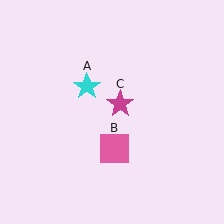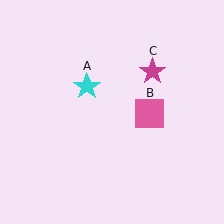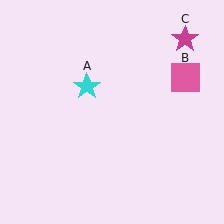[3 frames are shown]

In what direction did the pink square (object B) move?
The pink square (object B) moved up and to the right.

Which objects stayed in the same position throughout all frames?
Cyan star (object A) remained stationary.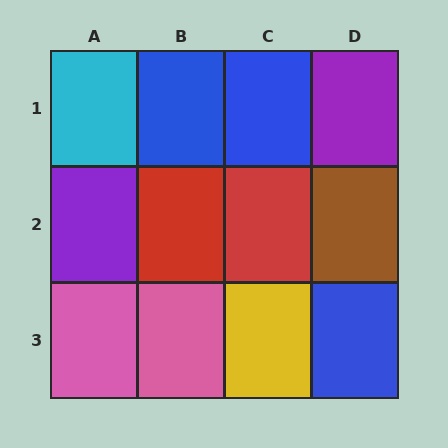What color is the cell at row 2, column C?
Red.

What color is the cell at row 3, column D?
Blue.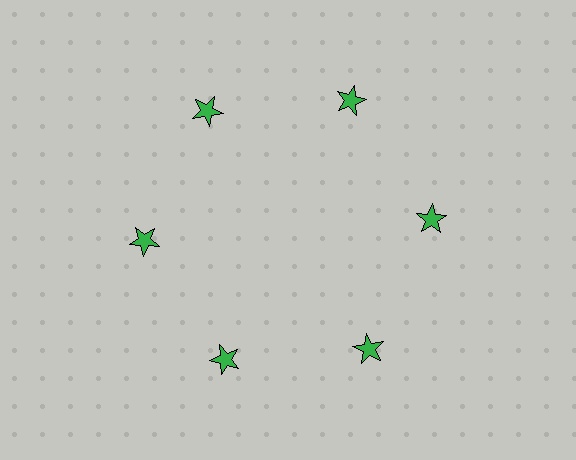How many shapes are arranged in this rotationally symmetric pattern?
There are 6 shapes, arranged in 6 groups of 1.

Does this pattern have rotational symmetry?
Yes, this pattern has 6-fold rotational symmetry. It looks the same after rotating 60 degrees around the center.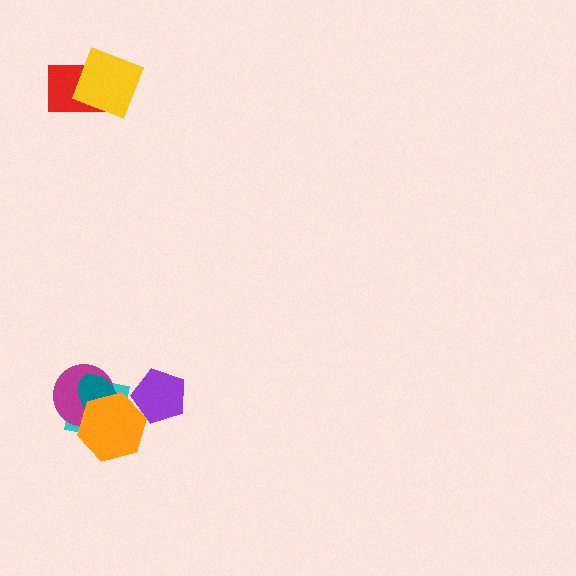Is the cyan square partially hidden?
Yes, it is partially covered by another shape.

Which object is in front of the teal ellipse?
The orange hexagon is in front of the teal ellipse.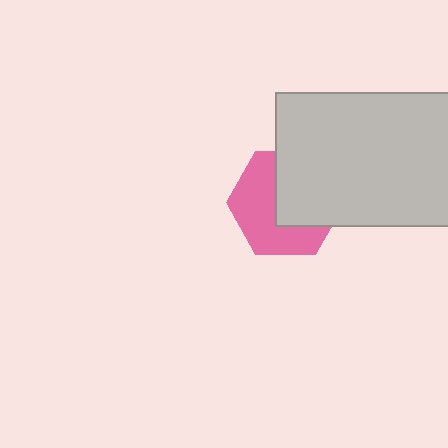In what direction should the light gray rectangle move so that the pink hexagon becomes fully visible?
The light gray rectangle should move toward the upper-right. That is the shortest direction to clear the overlap and leave the pink hexagon fully visible.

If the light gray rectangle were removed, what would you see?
You would see the complete pink hexagon.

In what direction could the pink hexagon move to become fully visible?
The pink hexagon could move toward the lower-left. That would shift it out from behind the light gray rectangle entirely.